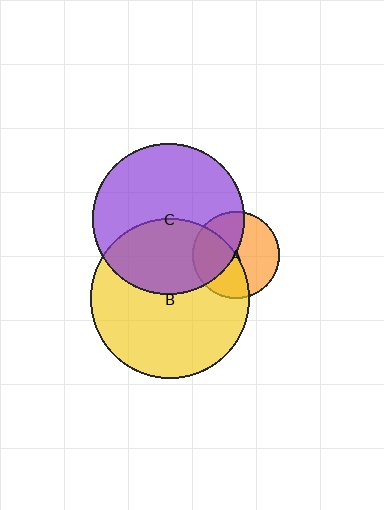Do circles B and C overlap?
Yes.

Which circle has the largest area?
Circle B (yellow).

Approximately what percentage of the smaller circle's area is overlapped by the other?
Approximately 40%.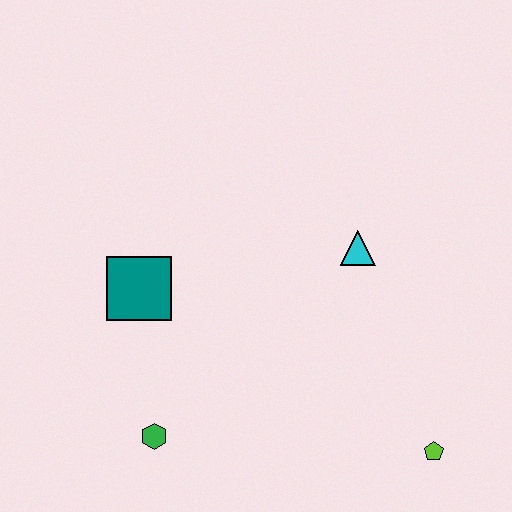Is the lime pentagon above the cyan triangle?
No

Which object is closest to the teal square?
The green hexagon is closest to the teal square.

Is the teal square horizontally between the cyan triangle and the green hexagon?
No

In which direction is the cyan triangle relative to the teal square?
The cyan triangle is to the right of the teal square.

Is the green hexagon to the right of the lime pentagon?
No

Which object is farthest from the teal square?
The lime pentagon is farthest from the teal square.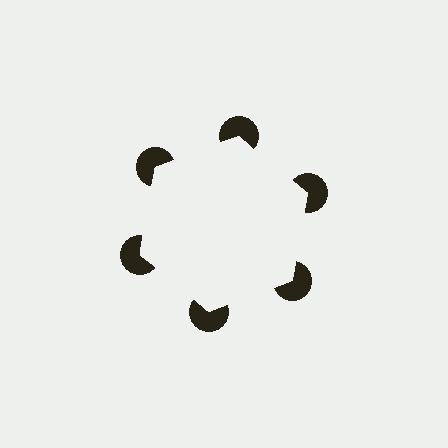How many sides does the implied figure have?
6 sides.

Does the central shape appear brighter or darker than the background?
It typically appears slightly brighter than the background, even though no actual brightness change is drawn.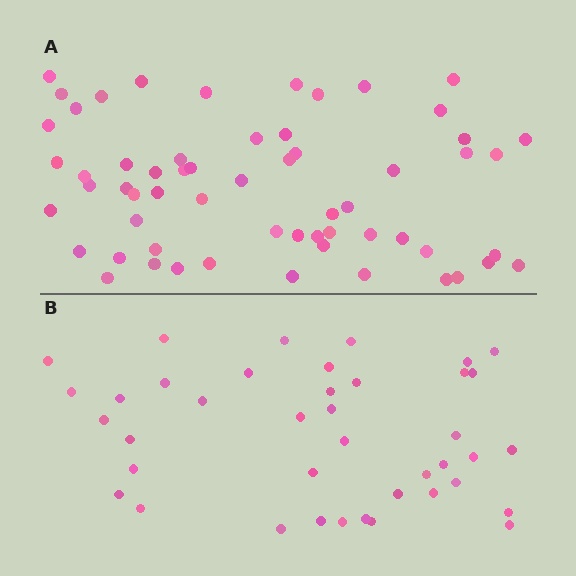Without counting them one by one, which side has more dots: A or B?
Region A (the top region) has more dots.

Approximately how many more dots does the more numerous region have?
Region A has approximately 20 more dots than region B.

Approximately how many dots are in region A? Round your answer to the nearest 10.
About 60 dots.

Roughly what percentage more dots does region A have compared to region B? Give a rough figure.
About 50% more.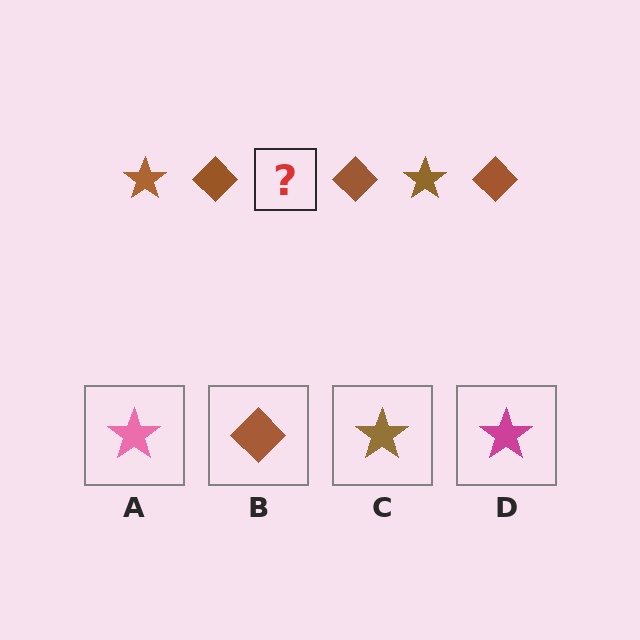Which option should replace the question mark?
Option C.